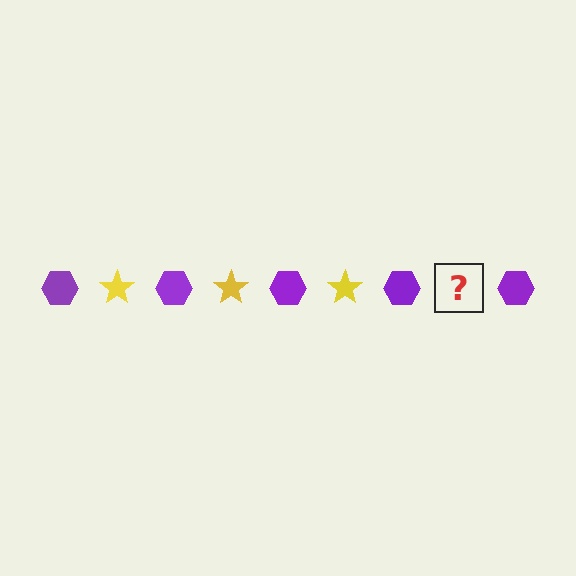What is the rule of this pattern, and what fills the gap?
The rule is that the pattern alternates between purple hexagon and yellow star. The gap should be filled with a yellow star.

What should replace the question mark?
The question mark should be replaced with a yellow star.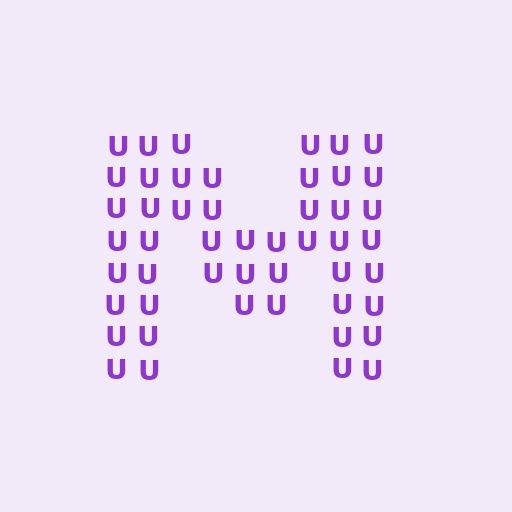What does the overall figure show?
The overall figure shows the letter M.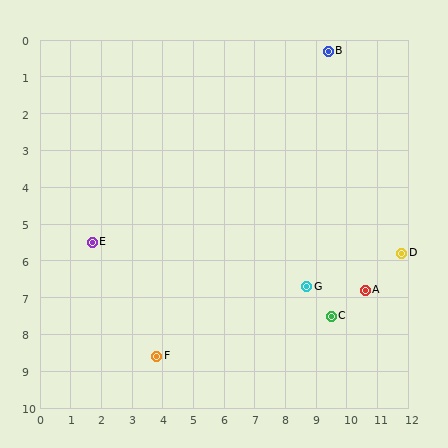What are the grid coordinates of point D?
Point D is at approximately (11.8, 5.8).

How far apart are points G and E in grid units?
Points G and E are about 7.1 grid units apart.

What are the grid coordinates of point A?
Point A is at approximately (10.6, 6.8).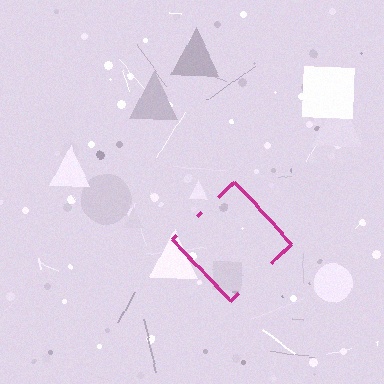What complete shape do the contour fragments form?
The contour fragments form a diamond.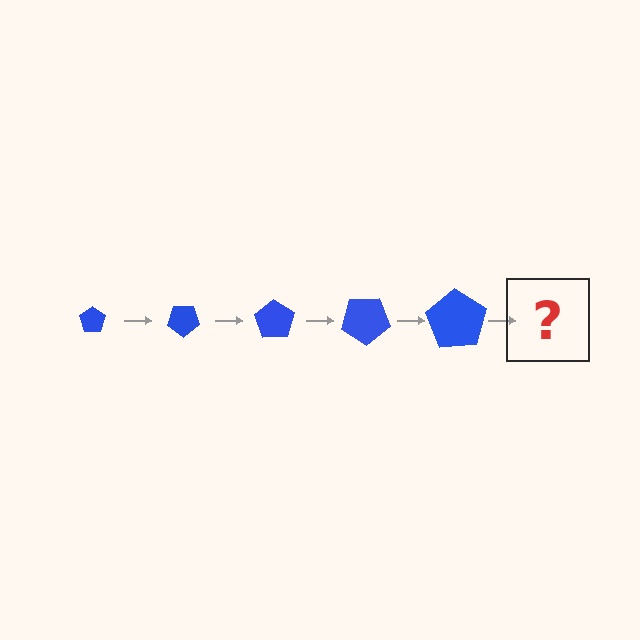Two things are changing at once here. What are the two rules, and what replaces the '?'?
The two rules are that the pentagon grows larger each step and it rotates 35 degrees each step. The '?' should be a pentagon, larger than the previous one and rotated 175 degrees from the start.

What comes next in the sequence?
The next element should be a pentagon, larger than the previous one and rotated 175 degrees from the start.